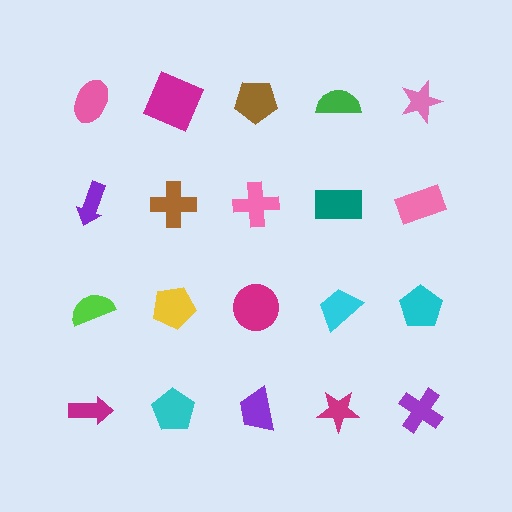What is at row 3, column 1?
A lime semicircle.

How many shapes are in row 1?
5 shapes.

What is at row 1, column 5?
A pink star.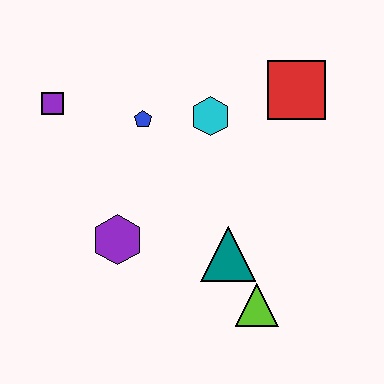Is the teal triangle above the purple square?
No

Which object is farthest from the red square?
The purple square is farthest from the red square.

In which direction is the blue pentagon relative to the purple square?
The blue pentagon is to the right of the purple square.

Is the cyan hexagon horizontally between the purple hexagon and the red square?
Yes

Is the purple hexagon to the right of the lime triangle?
No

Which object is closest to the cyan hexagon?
The blue pentagon is closest to the cyan hexagon.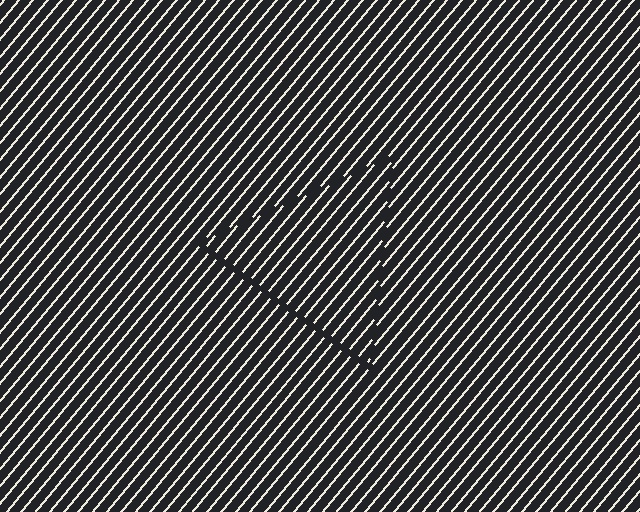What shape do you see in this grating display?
An illusory triangle. The interior of the shape contains the same grating, shifted by half a period — the contour is defined by the phase discontinuity where line-ends from the inner and outer gratings abut.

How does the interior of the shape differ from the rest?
The interior of the shape contains the same grating, shifted by half a period — the contour is defined by the phase discontinuity where line-ends from the inner and outer gratings abut.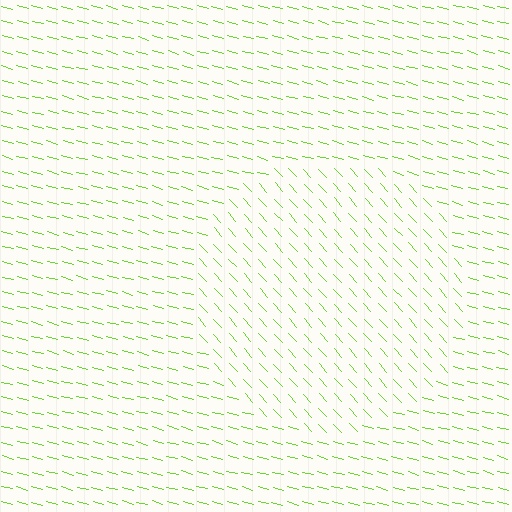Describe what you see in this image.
The image is filled with small lime line segments. A circle region in the image has lines oriented differently from the surrounding lines, creating a visible texture boundary.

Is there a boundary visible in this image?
Yes, there is a texture boundary formed by a change in line orientation.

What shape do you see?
I see a circle.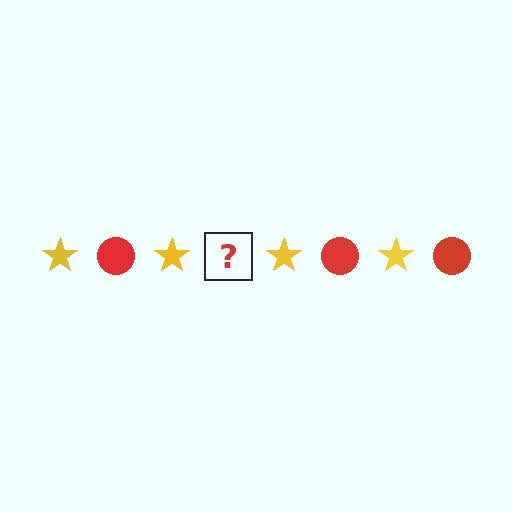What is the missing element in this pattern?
The missing element is a red circle.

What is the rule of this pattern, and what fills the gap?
The rule is that the pattern alternates between yellow star and red circle. The gap should be filled with a red circle.